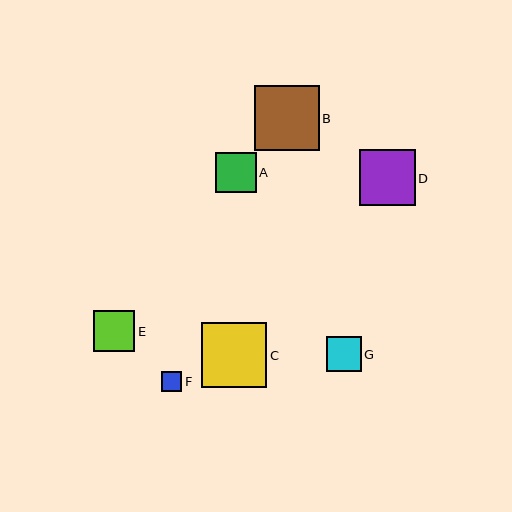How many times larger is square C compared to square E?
Square C is approximately 1.6 times the size of square E.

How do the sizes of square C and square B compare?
Square C and square B are approximately the same size.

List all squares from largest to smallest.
From largest to smallest: C, B, D, E, A, G, F.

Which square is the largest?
Square C is the largest with a size of approximately 65 pixels.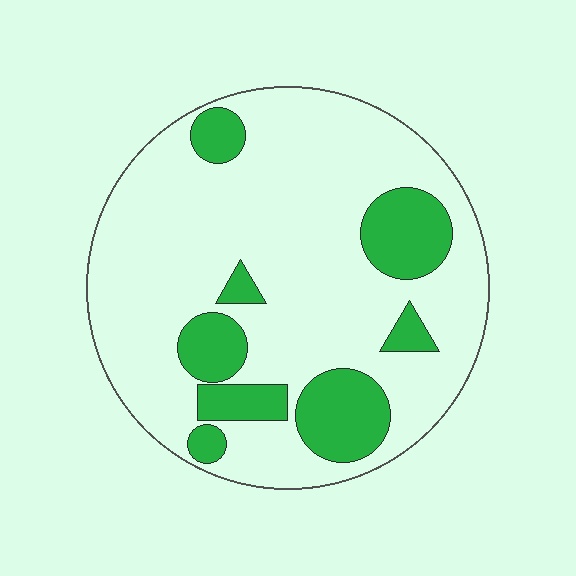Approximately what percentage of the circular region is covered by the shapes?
Approximately 20%.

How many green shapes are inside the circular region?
8.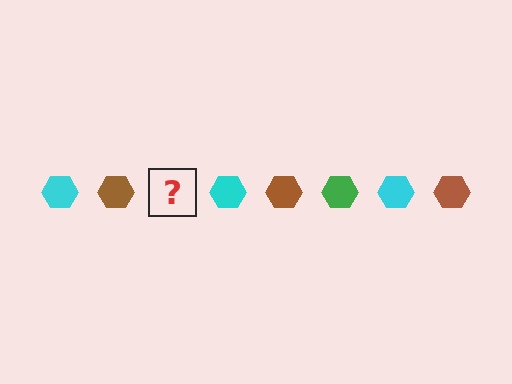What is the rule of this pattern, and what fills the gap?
The rule is that the pattern cycles through cyan, brown, green hexagons. The gap should be filled with a green hexagon.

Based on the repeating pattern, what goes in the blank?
The blank should be a green hexagon.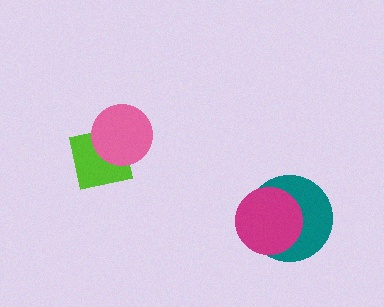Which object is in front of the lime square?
The pink circle is in front of the lime square.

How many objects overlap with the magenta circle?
1 object overlaps with the magenta circle.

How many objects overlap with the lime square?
1 object overlaps with the lime square.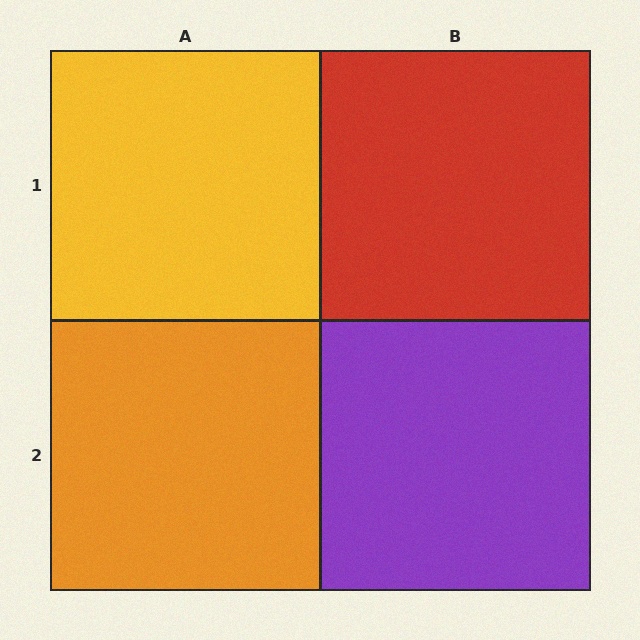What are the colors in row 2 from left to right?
Orange, purple.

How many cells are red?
1 cell is red.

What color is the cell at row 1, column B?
Red.